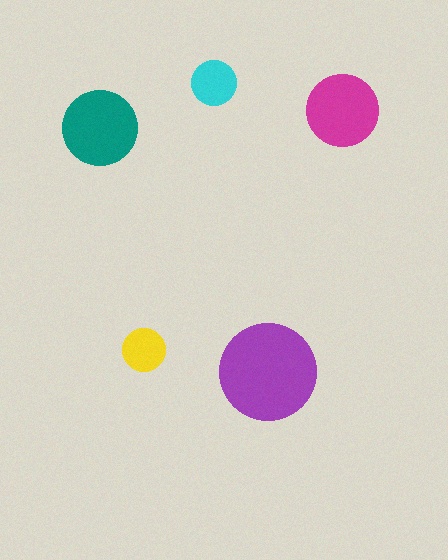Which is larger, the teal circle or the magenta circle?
The teal one.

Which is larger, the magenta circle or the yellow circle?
The magenta one.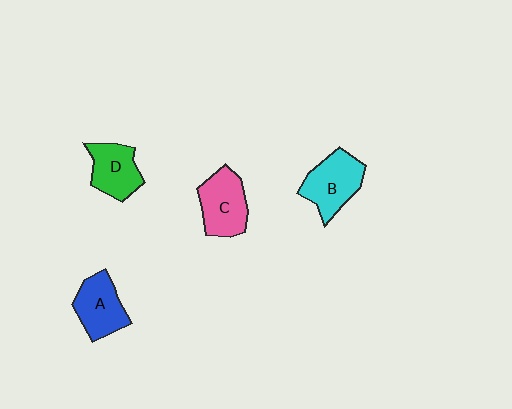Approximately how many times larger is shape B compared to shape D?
Approximately 1.2 times.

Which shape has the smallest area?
Shape D (green).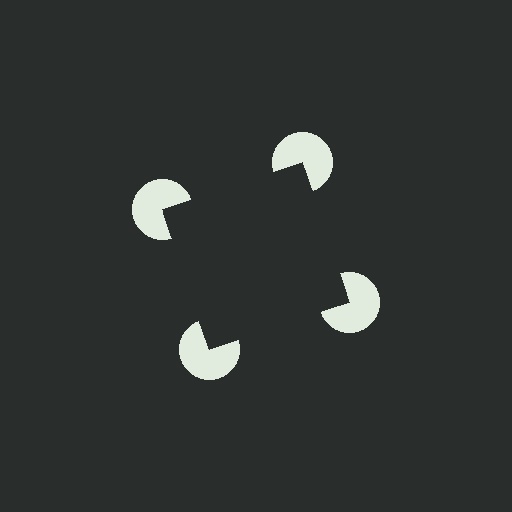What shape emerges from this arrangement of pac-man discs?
An illusory square — its edges are inferred from the aligned wedge cuts in the pac-man discs, not physically drawn.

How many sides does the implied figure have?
4 sides.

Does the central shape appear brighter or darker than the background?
It typically appears slightly darker than the background, even though no actual brightness change is drawn.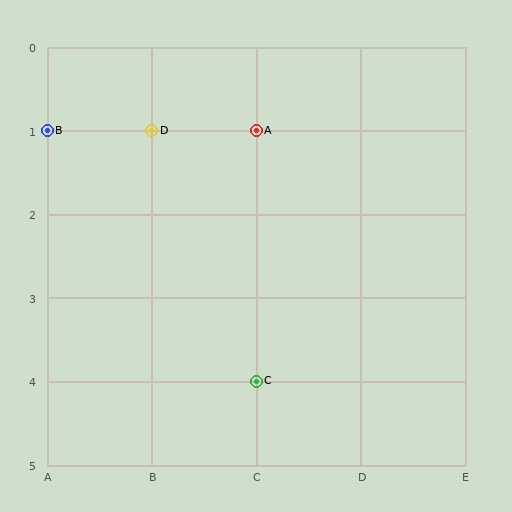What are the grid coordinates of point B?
Point B is at grid coordinates (A, 1).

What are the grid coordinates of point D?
Point D is at grid coordinates (B, 1).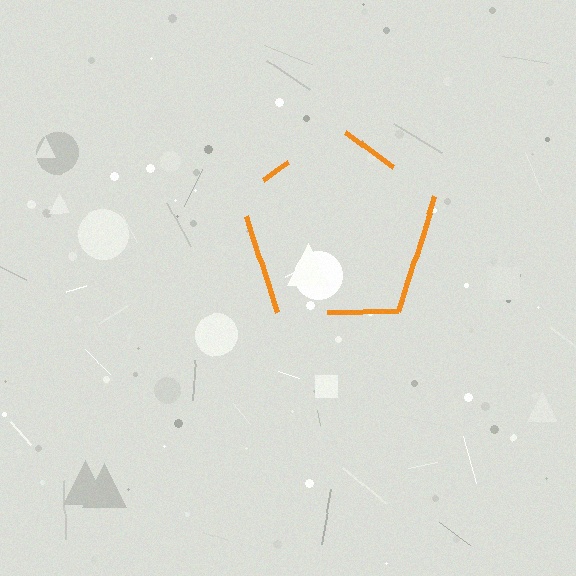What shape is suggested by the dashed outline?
The dashed outline suggests a pentagon.